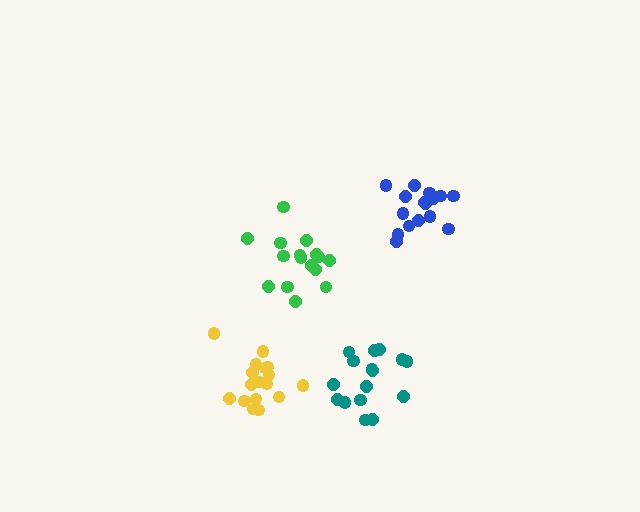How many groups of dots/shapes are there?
There are 4 groups.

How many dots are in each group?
Group 1: 17 dots, Group 2: 16 dots, Group 3: 16 dots, Group 4: 16 dots (65 total).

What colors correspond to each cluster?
The clusters are colored: yellow, green, teal, blue.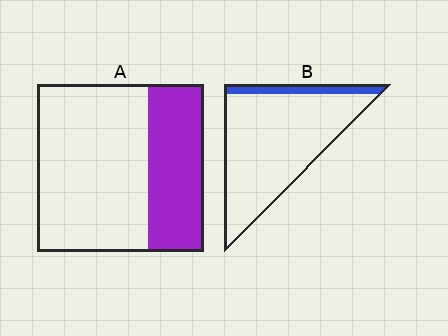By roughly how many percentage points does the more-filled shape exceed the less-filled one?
By roughly 20 percentage points (A over B).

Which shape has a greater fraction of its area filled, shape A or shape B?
Shape A.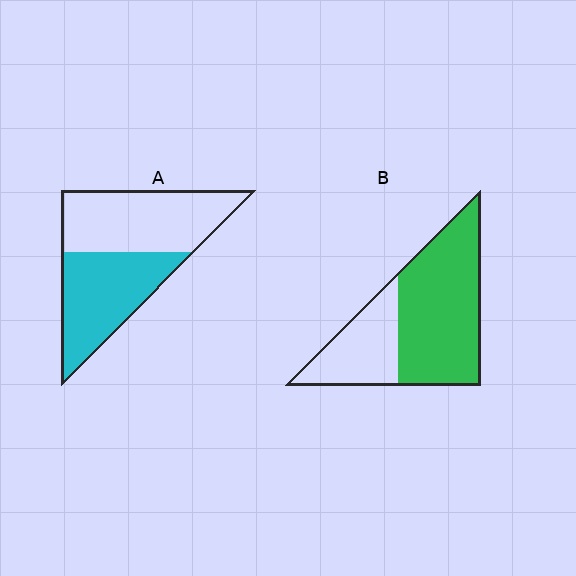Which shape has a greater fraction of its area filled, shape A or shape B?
Shape B.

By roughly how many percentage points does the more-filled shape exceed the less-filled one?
By roughly 20 percentage points (B over A).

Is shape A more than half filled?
Roughly half.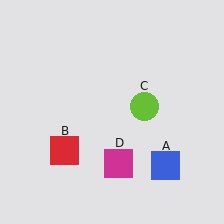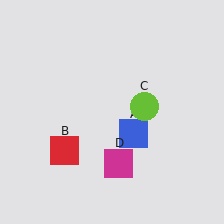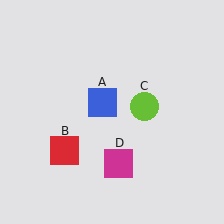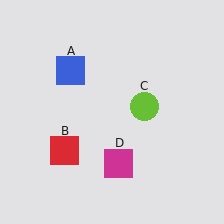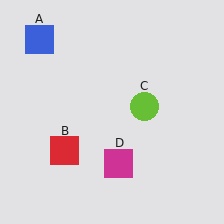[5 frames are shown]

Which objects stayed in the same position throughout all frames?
Red square (object B) and lime circle (object C) and magenta square (object D) remained stationary.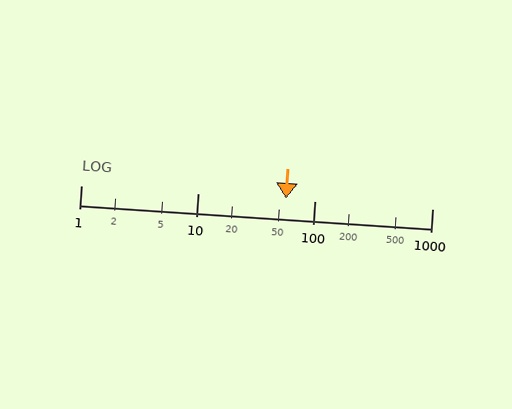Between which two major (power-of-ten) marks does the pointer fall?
The pointer is between 10 and 100.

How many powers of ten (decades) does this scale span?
The scale spans 3 decades, from 1 to 1000.